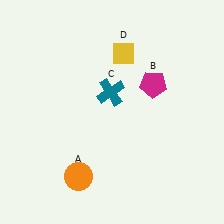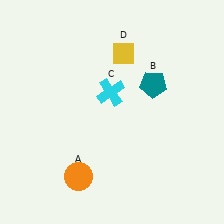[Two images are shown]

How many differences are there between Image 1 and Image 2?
There are 2 differences between the two images.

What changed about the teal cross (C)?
In Image 1, C is teal. In Image 2, it changed to cyan.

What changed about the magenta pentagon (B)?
In Image 1, B is magenta. In Image 2, it changed to teal.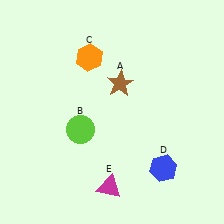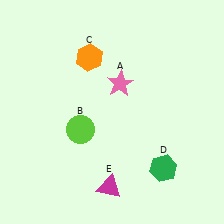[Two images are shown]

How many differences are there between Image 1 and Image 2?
There are 2 differences between the two images.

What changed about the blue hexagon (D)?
In Image 1, D is blue. In Image 2, it changed to green.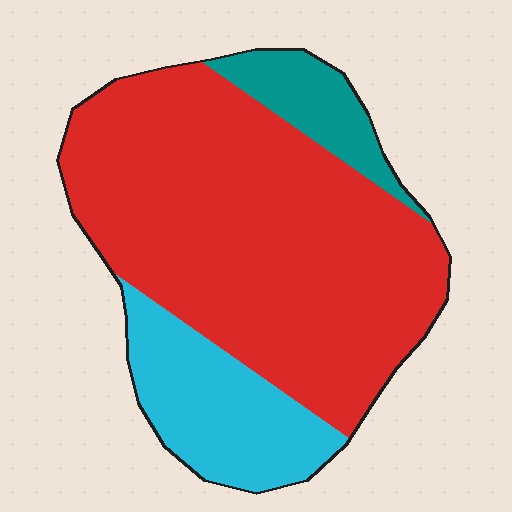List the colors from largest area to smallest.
From largest to smallest: red, cyan, teal.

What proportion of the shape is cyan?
Cyan takes up about one fifth (1/5) of the shape.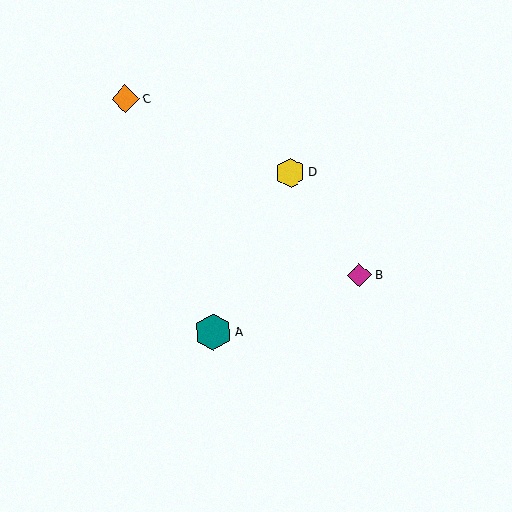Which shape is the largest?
The teal hexagon (labeled A) is the largest.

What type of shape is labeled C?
Shape C is an orange diamond.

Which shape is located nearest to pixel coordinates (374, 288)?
The magenta diamond (labeled B) at (360, 275) is nearest to that location.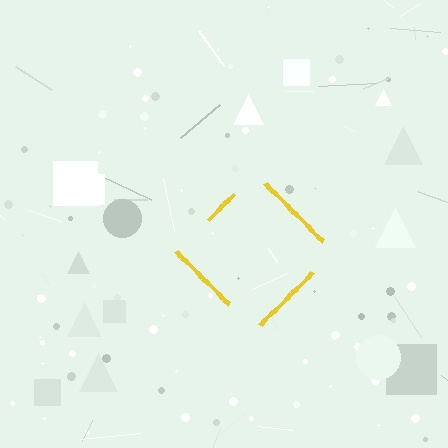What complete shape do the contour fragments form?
The contour fragments form a diamond.